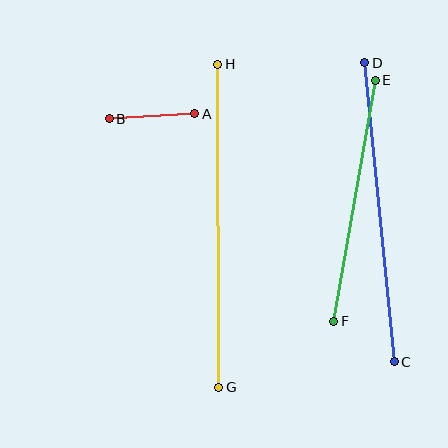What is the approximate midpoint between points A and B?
The midpoint is at approximately (152, 116) pixels.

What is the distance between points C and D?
The distance is approximately 300 pixels.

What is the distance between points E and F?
The distance is approximately 245 pixels.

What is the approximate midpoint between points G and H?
The midpoint is at approximately (218, 226) pixels.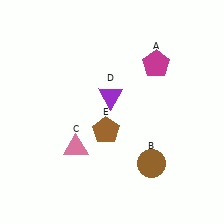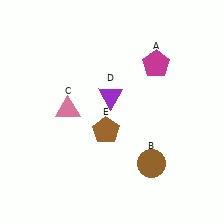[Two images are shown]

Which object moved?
The pink triangle (C) moved up.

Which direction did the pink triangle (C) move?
The pink triangle (C) moved up.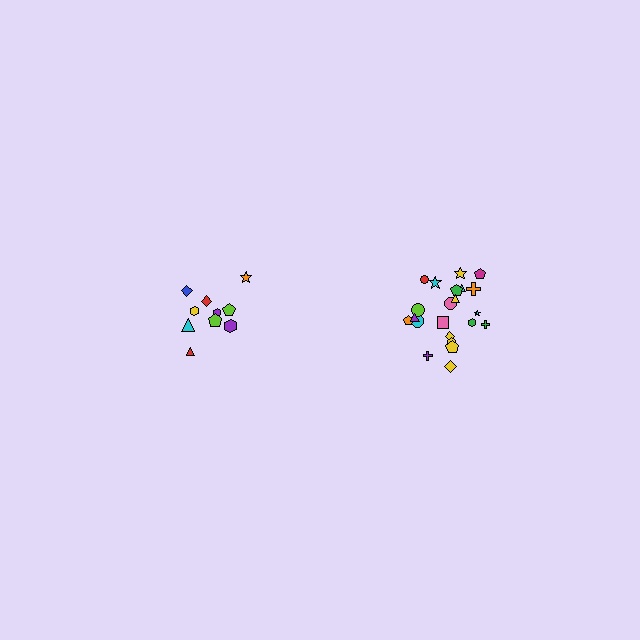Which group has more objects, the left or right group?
The right group.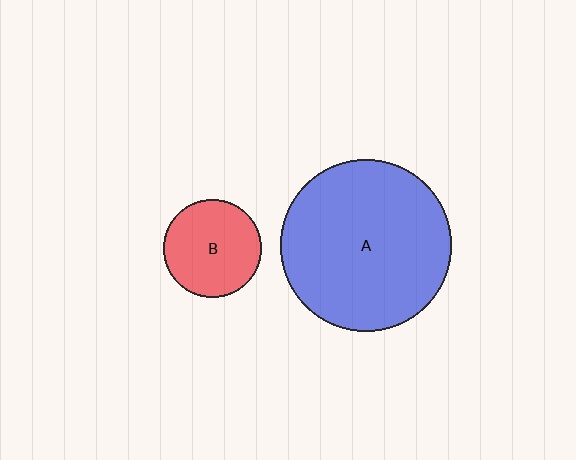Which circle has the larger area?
Circle A (blue).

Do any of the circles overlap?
No, none of the circles overlap.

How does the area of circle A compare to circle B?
Approximately 3.1 times.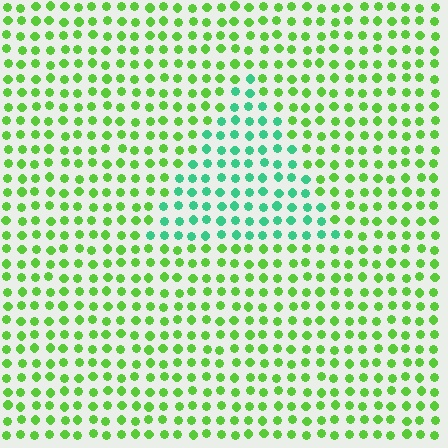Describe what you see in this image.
The image is filled with small lime elements in a uniform arrangement. A triangle-shaped region is visible where the elements are tinted to a slightly different hue, forming a subtle color boundary.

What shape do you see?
I see a triangle.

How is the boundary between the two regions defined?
The boundary is defined purely by a slight shift in hue (about 47 degrees). Spacing, size, and orientation are identical on both sides.